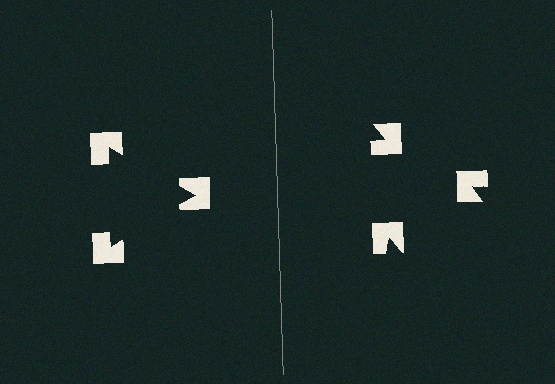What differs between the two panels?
The notched squares are positioned identically on both sides; only the wedge orientations differ. On the left they align to a triangle; on the right they are misaligned.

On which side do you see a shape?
An illusory triangle appears on the left side. On the right side the wedge cuts are rotated, so no coherent shape forms.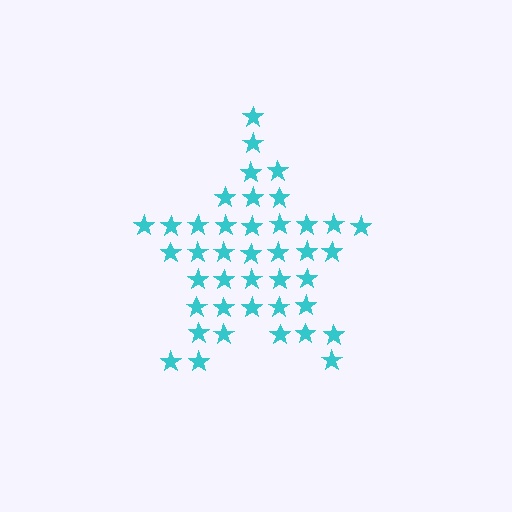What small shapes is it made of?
It is made of small stars.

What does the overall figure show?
The overall figure shows a star.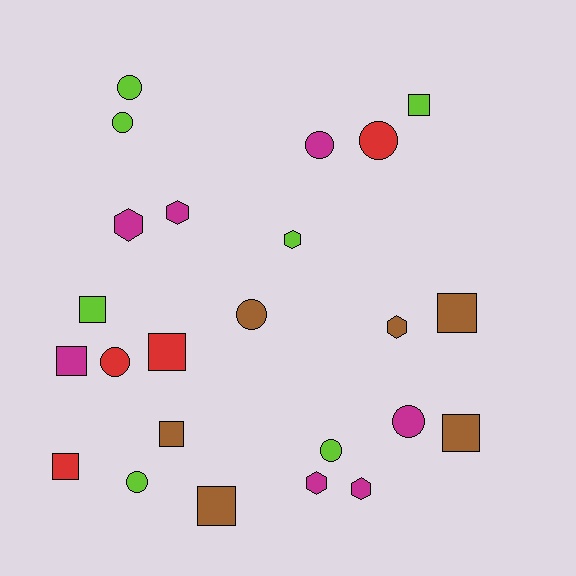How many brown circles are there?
There is 1 brown circle.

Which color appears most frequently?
Lime, with 7 objects.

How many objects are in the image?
There are 24 objects.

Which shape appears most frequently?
Square, with 9 objects.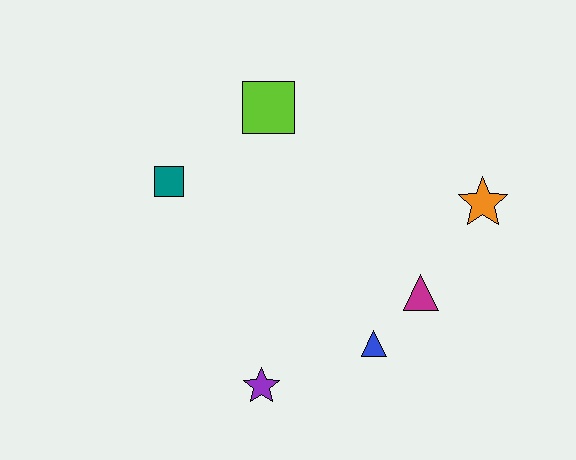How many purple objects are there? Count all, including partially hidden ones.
There is 1 purple object.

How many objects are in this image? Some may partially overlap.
There are 6 objects.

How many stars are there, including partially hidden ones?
There are 2 stars.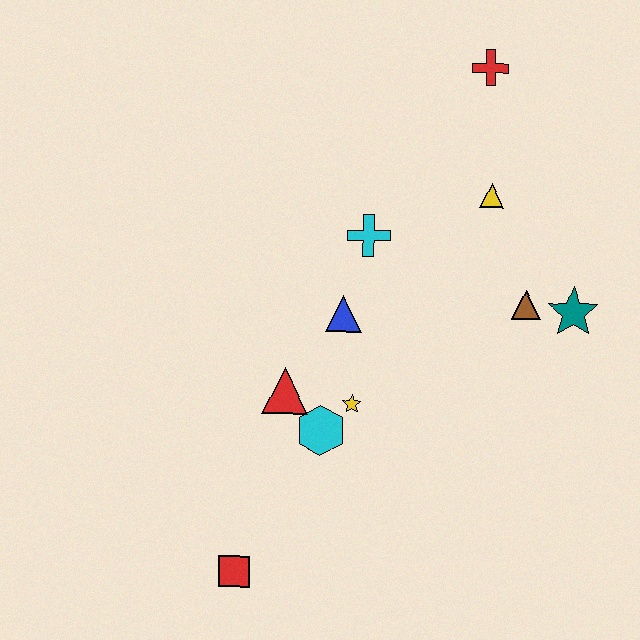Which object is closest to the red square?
The cyan hexagon is closest to the red square.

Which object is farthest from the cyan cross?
The red square is farthest from the cyan cross.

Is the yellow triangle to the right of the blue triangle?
Yes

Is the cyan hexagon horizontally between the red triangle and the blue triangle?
Yes